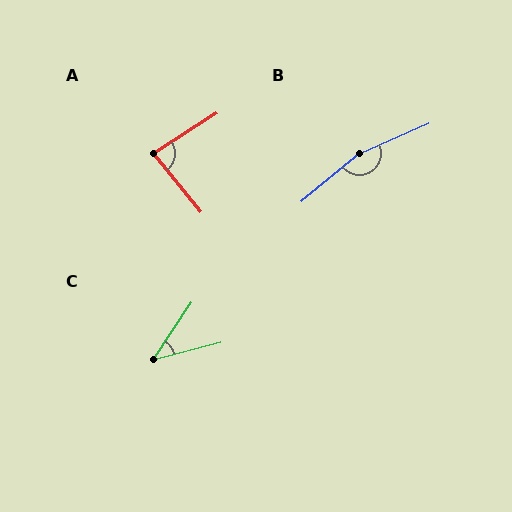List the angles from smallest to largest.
C (41°), A (83°), B (164°).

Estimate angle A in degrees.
Approximately 83 degrees.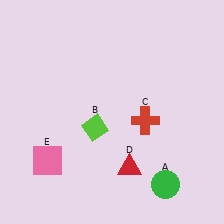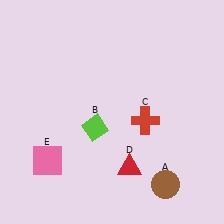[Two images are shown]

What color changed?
The circle (A) changed from green in Image 1 to brown in Image 2.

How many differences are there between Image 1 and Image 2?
There is 1 difference between the two images.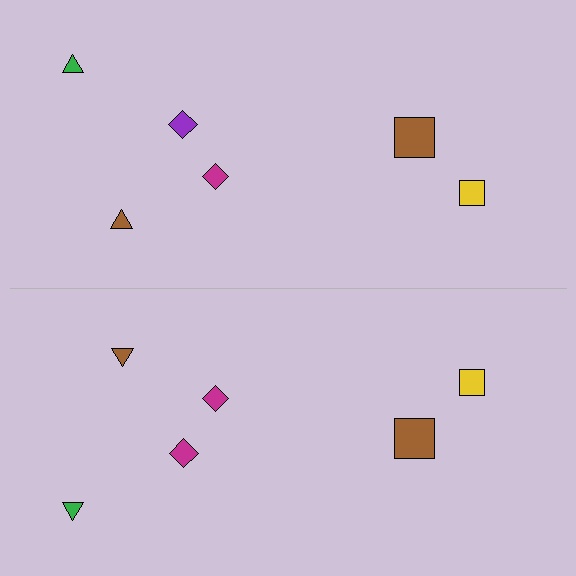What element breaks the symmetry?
The magenta diamond on the bottom side breaks the symmetry — its mirror counterpart is purple.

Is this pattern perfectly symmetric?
No, the pattern is not perfectly symmetric. The magenta diamond on the bottom side breaks the symmetry — its mirror counterpart is purple.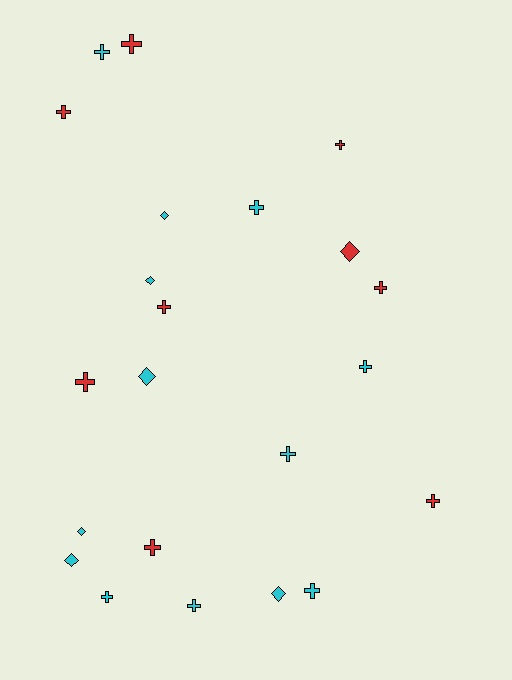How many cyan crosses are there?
There are 7 cyan crosses.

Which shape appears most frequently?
Cross, with 15 objects.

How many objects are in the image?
There are 22 objects.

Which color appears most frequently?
Cyan, with 13 objects.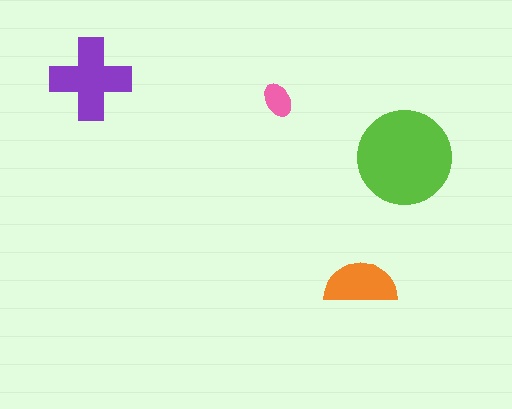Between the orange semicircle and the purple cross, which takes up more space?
The purple cross.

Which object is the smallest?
The pink ellipse.